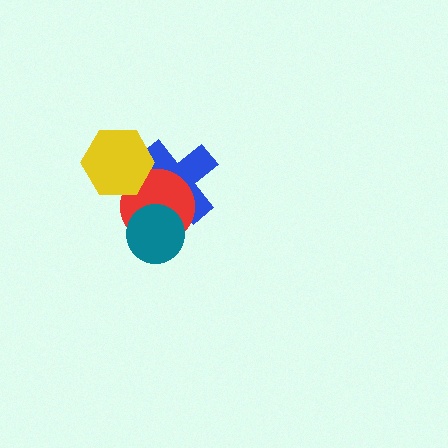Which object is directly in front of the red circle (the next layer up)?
The teal circle is directly in front of the red circle.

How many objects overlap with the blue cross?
3 objects overlap with the blue cross.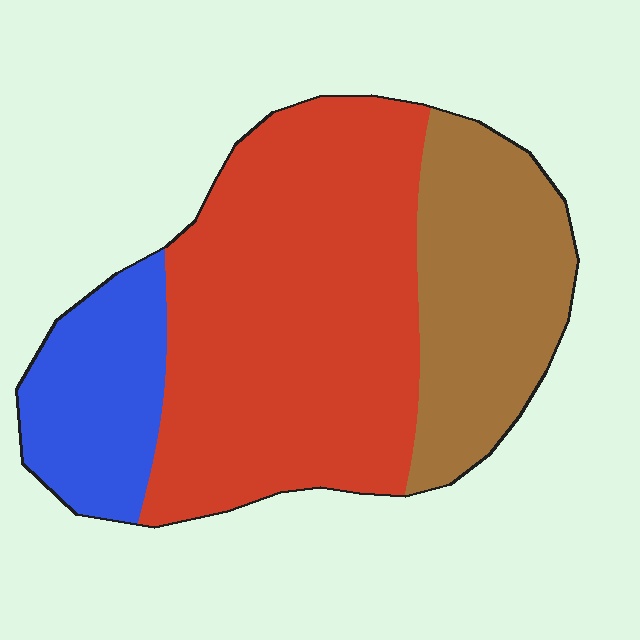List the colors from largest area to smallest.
From largest to smallest: red, brown, blue.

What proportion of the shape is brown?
Brown covers 27% of the shape.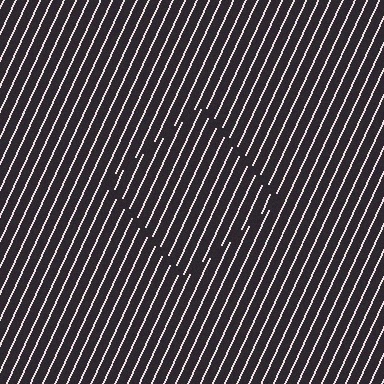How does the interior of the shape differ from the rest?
The interior of the shape contains the same grating, shifted by half a period — the contour is defined by the phase discontinuity where line-ends from the inner and outer gratings abut.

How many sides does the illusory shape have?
4 sides — the line-ends trace a square.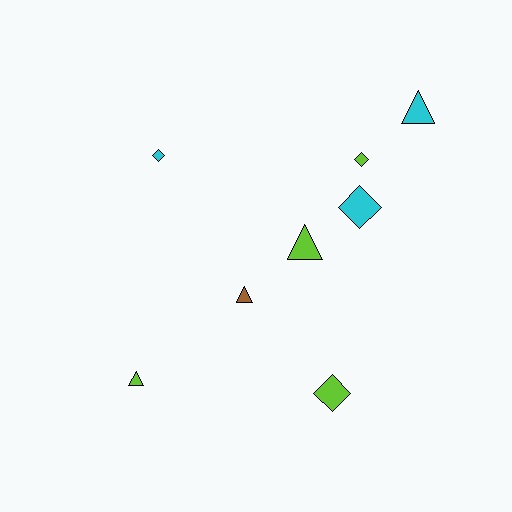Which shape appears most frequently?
Diamond, with 4 objects.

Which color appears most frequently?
Lime, with 4 objects.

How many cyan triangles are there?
There is 1 cyan triangle.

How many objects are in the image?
There are 8 objects.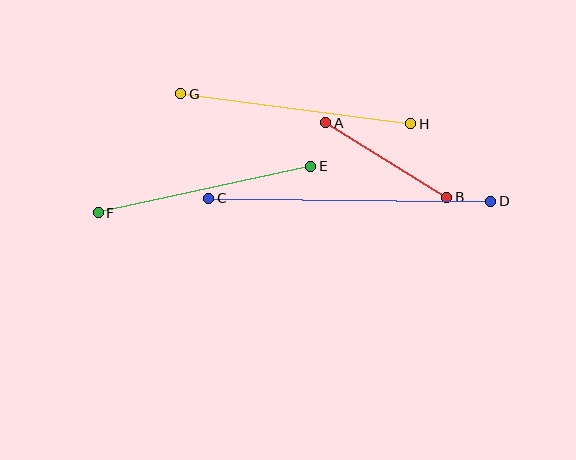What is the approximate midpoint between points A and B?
The midpoint is at approximately (386, 160) pixels.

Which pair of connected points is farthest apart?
Points C and D are farthest apart.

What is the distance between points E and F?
The distance is approximately 218 pixels.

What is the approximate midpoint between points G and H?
The midpoint is at approximately (296, 109) pixels.